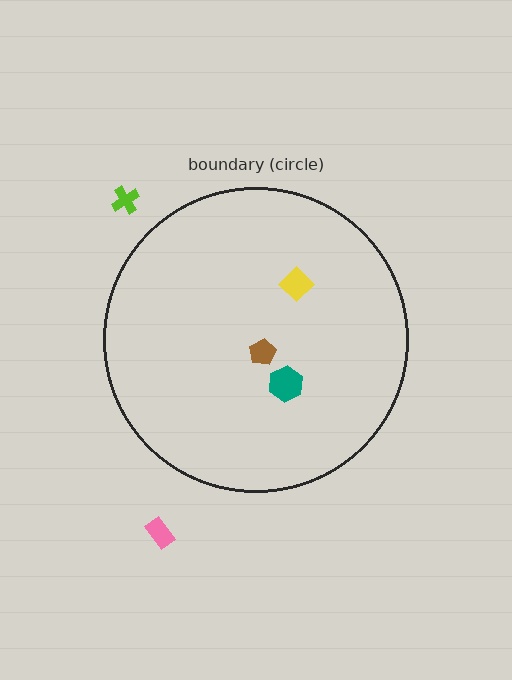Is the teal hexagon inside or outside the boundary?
Inside.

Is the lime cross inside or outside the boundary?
Outside.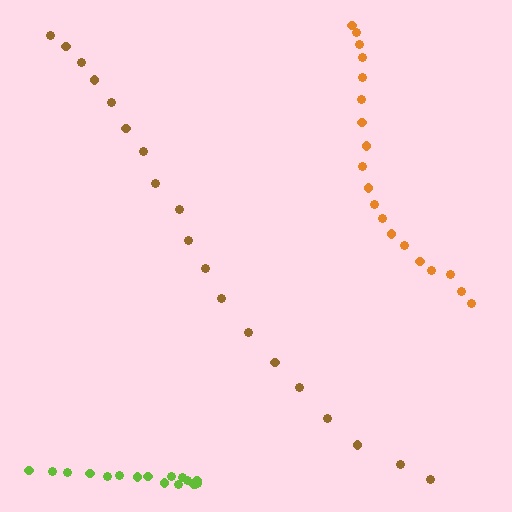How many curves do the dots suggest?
There are 3 distinct paths.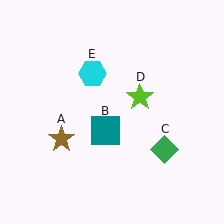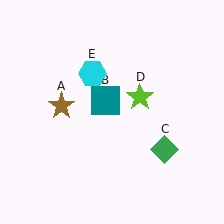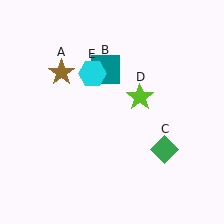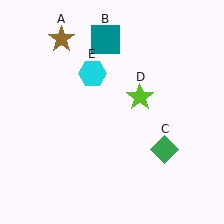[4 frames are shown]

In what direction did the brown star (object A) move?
The brown star (object A) moved up.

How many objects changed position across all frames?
2 objects changed position: brown star (object A), teal square (object B).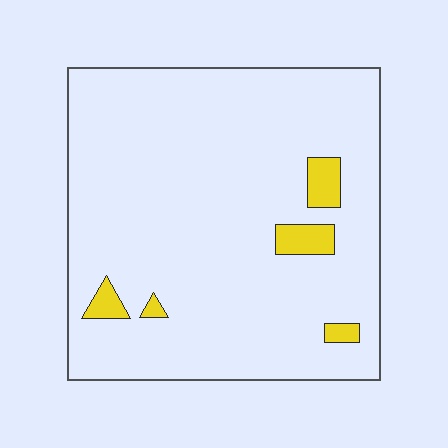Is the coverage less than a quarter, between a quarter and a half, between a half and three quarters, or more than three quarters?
Less than a quarter.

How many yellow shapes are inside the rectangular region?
5.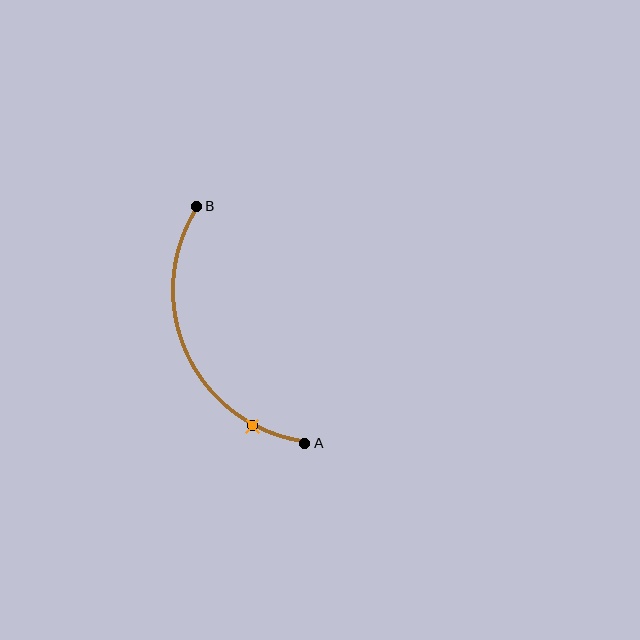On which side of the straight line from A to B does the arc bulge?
The arc bulges to the left of the straight line connecting A and B.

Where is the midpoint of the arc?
The arc midpoint is the point on the curve farthest from the straight line joining A and B. It sits to the left of that line.